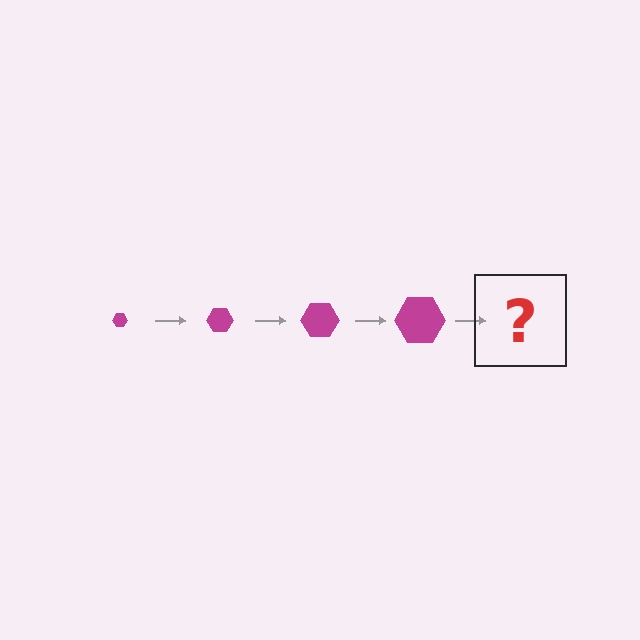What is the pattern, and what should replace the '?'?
The pattern is that the hexagon gets progressively larger each step. The '?' should be a magenta hexagon, larger than the previous one.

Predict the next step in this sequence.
The next step is a magenta hexagon, larger than the previous one.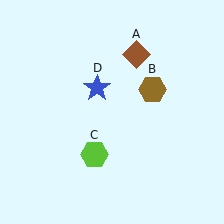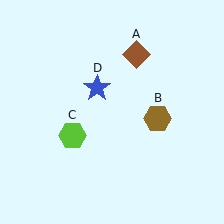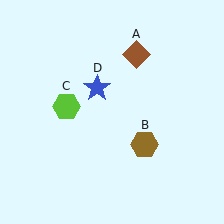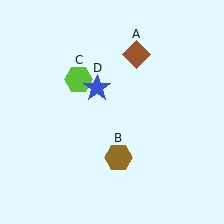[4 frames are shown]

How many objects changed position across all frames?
2 objects changed position: brown hexagon (object B), lime hexagon (object C).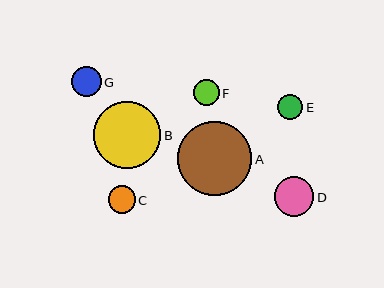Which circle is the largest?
Circle A is the largest with a size of approximately 74 pixels.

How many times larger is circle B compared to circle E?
Circle B is approximately 2.6 times the size of circle E.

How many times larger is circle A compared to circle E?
Circle A is approximately 2.9 times the size of circle E.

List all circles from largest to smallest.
From largest to smallest: A, B, D, G, C, F, E.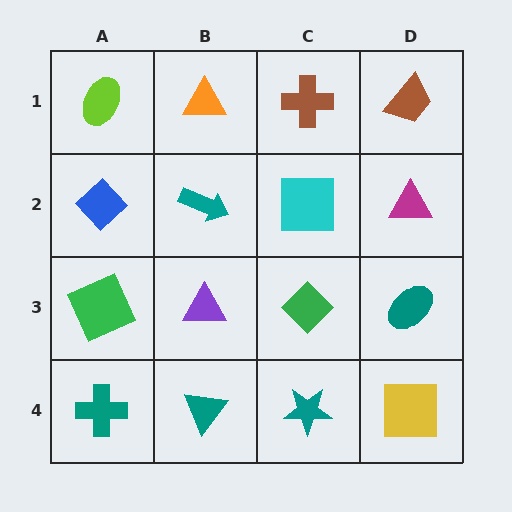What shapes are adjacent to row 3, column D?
A magenta triangle (row 2, column D), a yellow square (row 4, column D), a green diamond (row 3, column C).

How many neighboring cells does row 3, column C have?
4.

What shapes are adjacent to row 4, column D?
A teal ellipse (row 3, column D), a teal star (row 4, column C).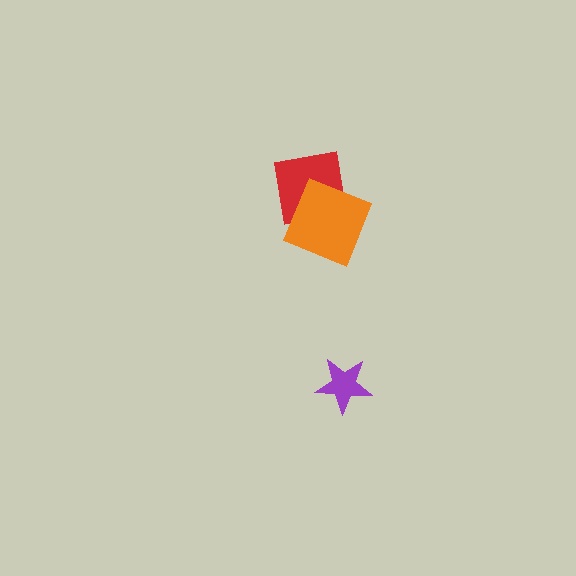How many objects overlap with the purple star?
0 objects overlap with the purple star.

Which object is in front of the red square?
The orange diamond is in front of the red square.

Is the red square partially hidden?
Yes, it is partially covered by another shape.